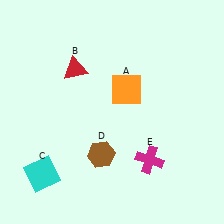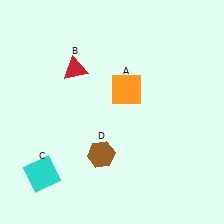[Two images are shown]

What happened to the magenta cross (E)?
The magenta cross (E) was removed in Image 2. It was in the bottom-right area of Image 1.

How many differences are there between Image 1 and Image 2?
There is 1 difference between the two images.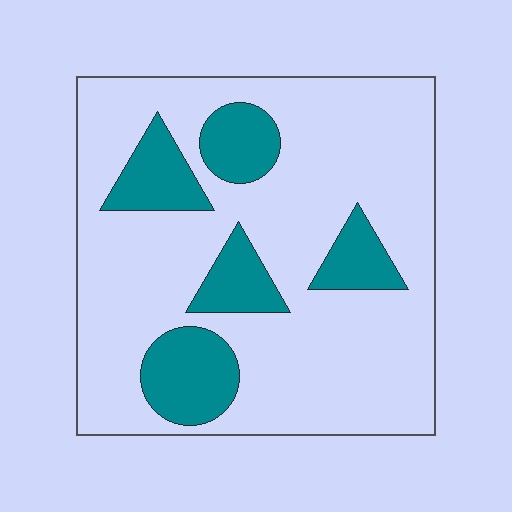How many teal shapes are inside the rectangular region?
5.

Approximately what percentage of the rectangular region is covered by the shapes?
Approximately 20%.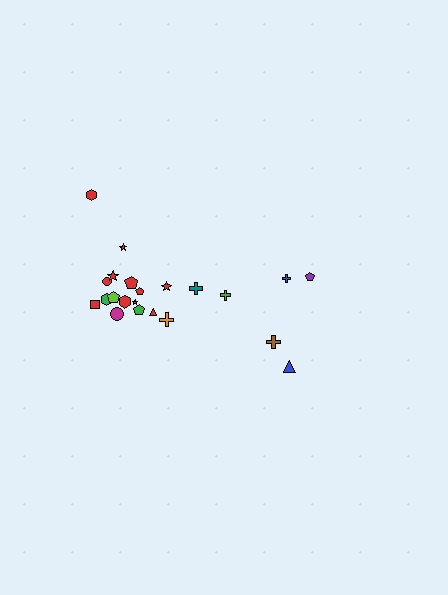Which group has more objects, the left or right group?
The left group.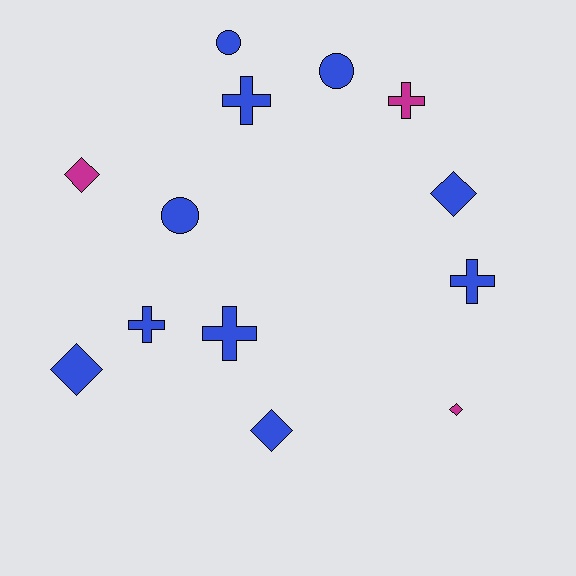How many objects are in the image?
There are 13 objects.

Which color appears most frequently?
Blue, with 10 objects.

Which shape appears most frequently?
Cross, with 5 objects.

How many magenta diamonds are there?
There are 2 magenta diamonds.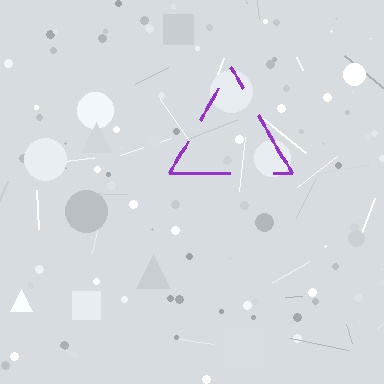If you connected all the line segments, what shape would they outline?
They would outline a triangle.